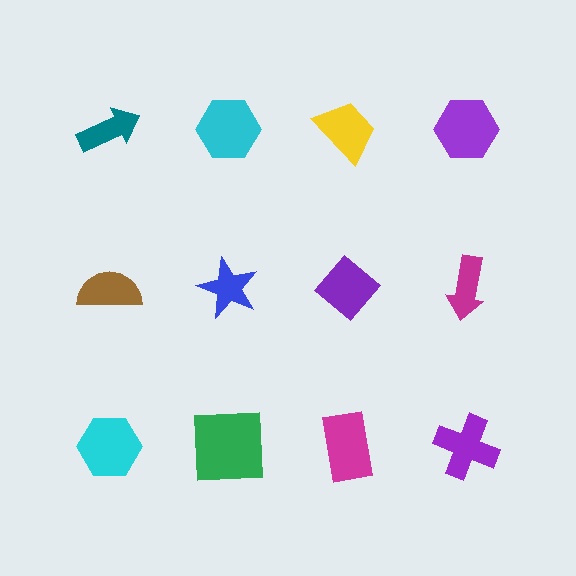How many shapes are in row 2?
4 shapes.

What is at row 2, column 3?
A purple diamond.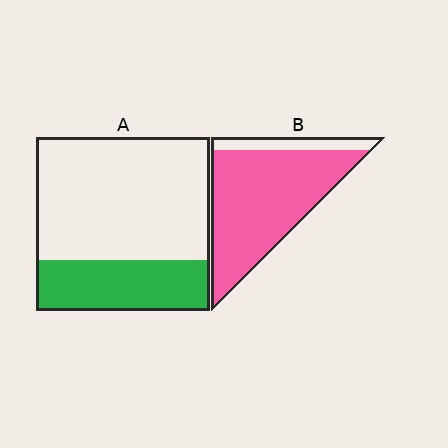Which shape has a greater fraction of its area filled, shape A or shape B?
Shape B.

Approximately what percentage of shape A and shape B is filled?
A is approximately 30% and B is approximately 85%.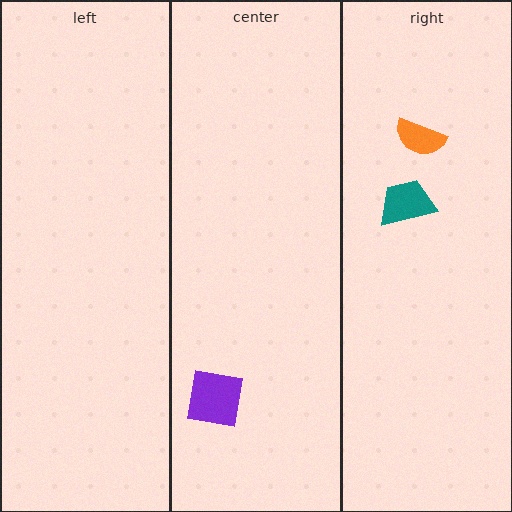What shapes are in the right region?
The orange semicircle, the teal trapezoid.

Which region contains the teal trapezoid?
The right region.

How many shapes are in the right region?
2.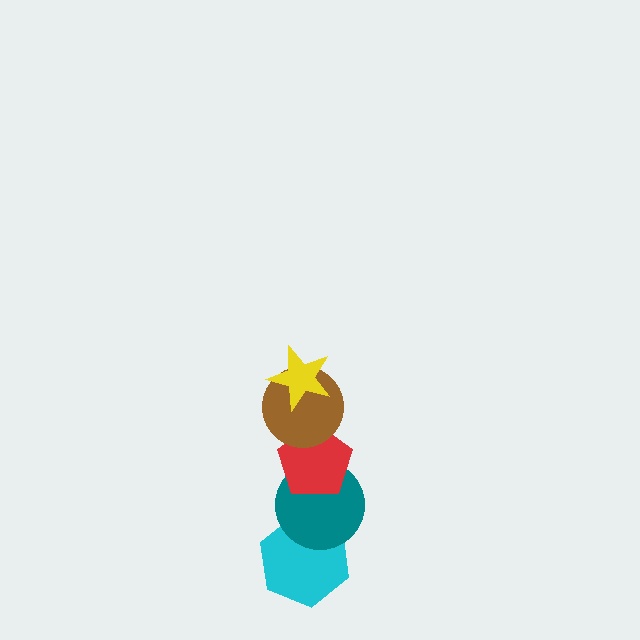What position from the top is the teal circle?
The teal circle is 4th from the top.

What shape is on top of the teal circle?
The red pentagon is on top of the teal circle.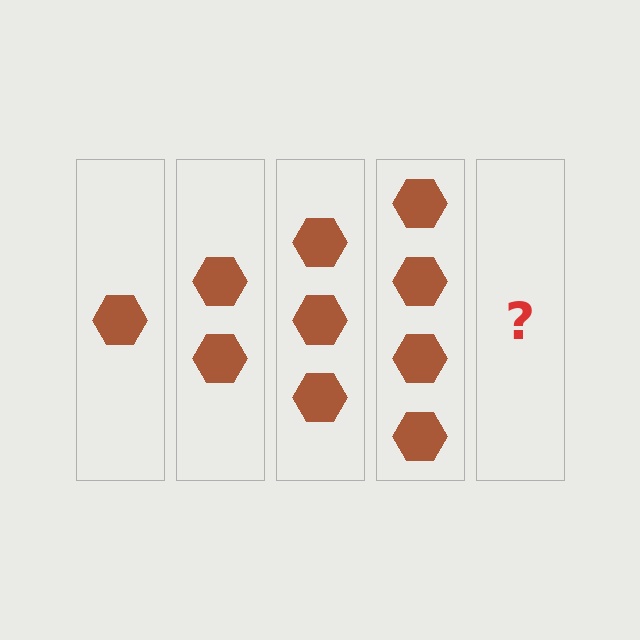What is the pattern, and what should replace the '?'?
The pattern is that each step adds one more hexagon. The '?' should be 5 hexagons.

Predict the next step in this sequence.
The next step is 5 hexagons.